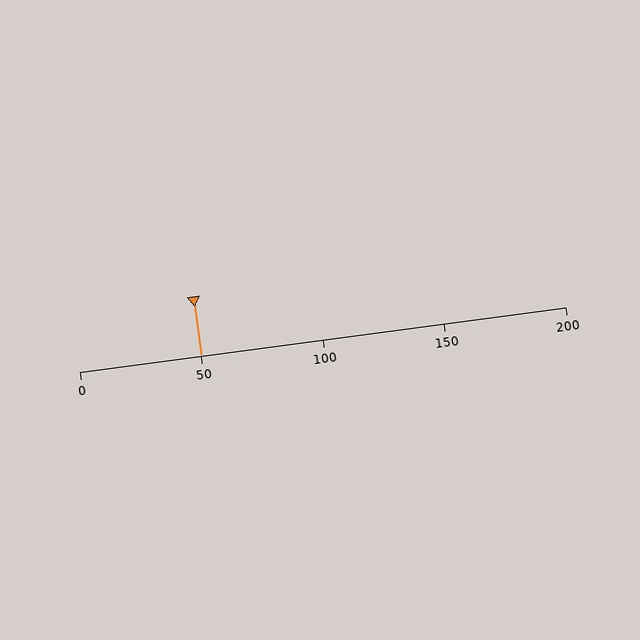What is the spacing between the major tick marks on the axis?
The major ticks are spaced 50 apart.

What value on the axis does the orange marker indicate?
The marker indicates approximately 50.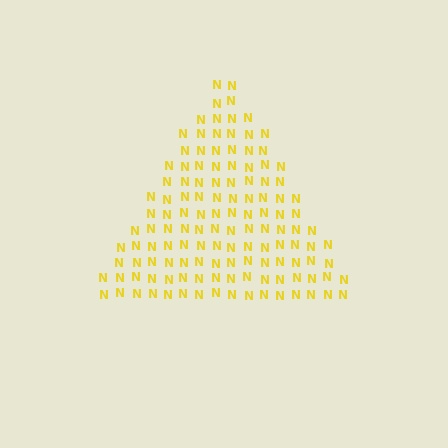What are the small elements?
The small elements are letter N's.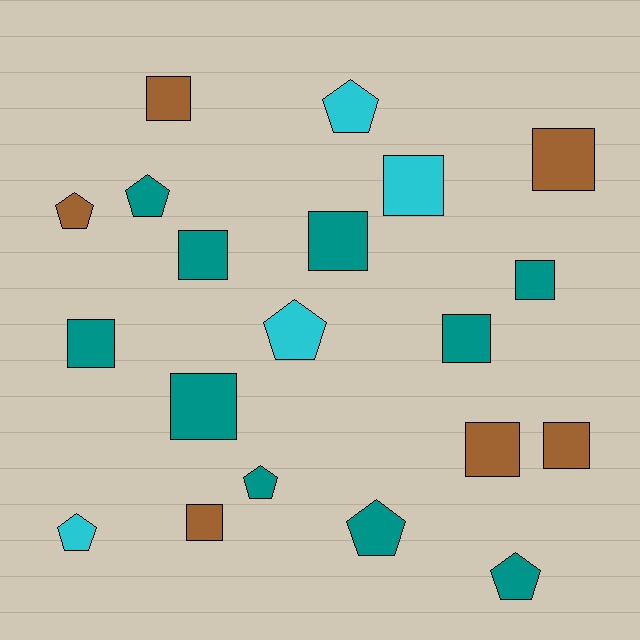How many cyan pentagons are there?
There are 3 cyan pentagons.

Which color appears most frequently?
Teal, with 10 objects.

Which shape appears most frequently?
Square, with 12 objects.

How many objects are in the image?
There are 20 objects.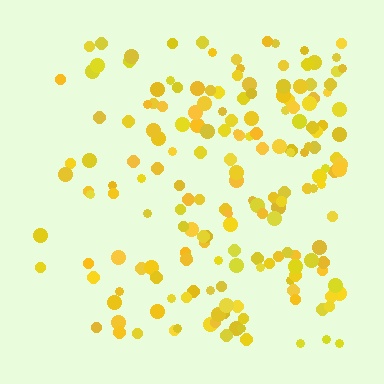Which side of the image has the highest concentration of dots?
The right.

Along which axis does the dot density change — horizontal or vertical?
Horizontal.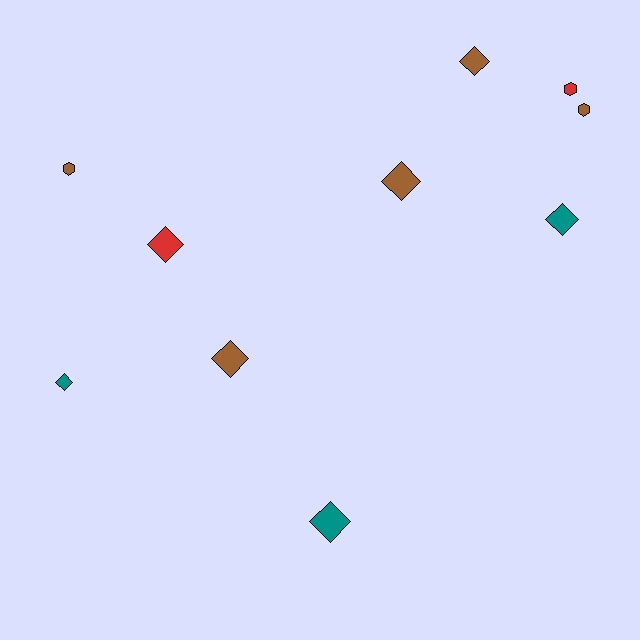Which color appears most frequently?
Brown, with 5 objects.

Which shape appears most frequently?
Diamond, with 7 objects.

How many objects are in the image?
There are 10 objects.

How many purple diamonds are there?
There are no purple diamonds.